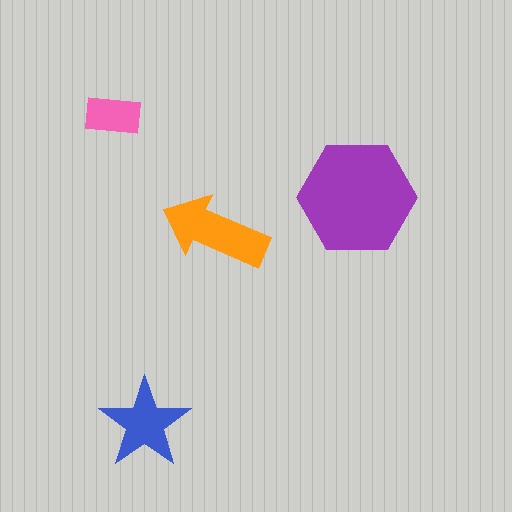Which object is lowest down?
The blue star is bottommost.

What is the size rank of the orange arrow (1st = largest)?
2nd.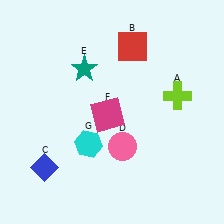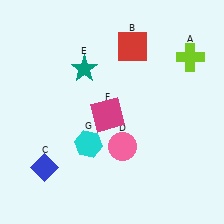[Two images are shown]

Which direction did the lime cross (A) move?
The lime cross (A) moved up.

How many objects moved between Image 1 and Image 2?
1 object moved between the two images.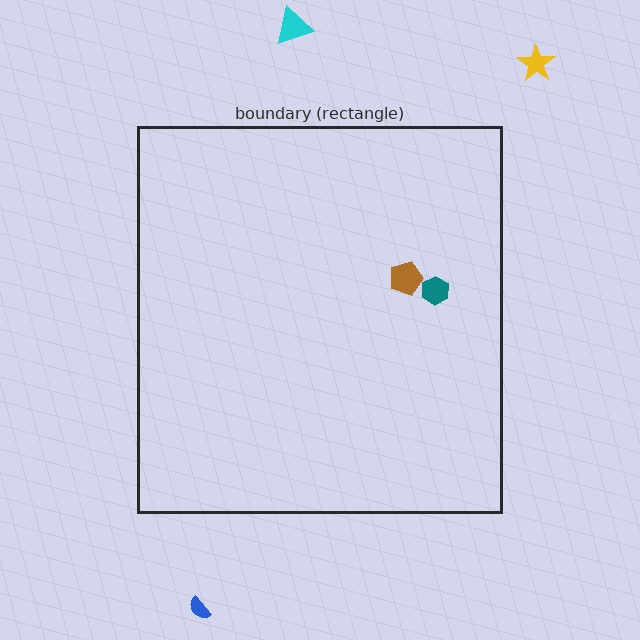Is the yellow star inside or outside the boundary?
Outside.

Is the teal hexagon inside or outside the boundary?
Inside.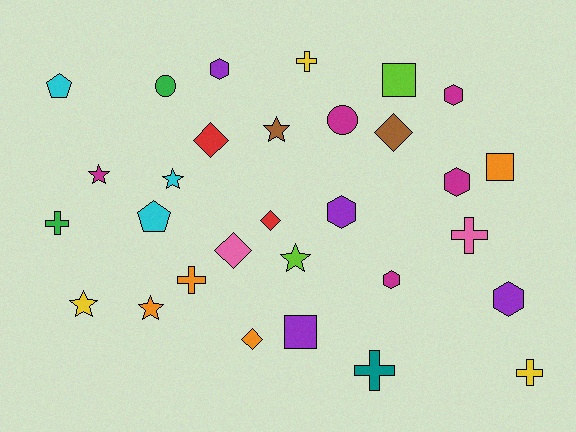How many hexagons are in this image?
There are 6 hexagons.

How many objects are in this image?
There are 30 objects.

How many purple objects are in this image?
There are 4 purple objects.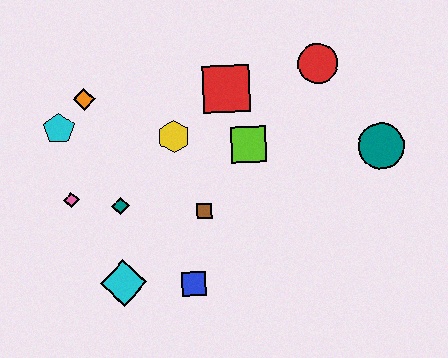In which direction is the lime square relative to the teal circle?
The lime square is to the left of the teal circle.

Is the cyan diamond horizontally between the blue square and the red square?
No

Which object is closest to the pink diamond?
The teal diamond is closest to the pink diamond.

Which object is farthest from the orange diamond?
The teal circle is farthest from the orange diamond.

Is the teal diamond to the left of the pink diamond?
No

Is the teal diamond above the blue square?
Yes